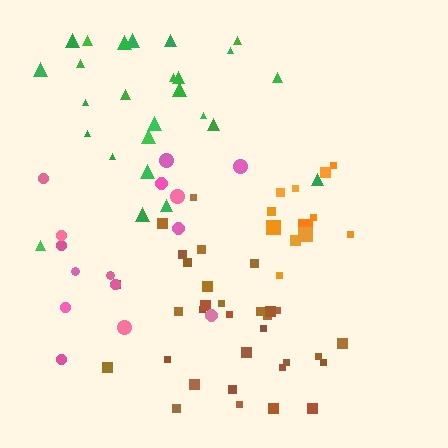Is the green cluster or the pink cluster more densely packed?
Green.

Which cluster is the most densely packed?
Orange.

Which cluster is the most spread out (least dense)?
Pink.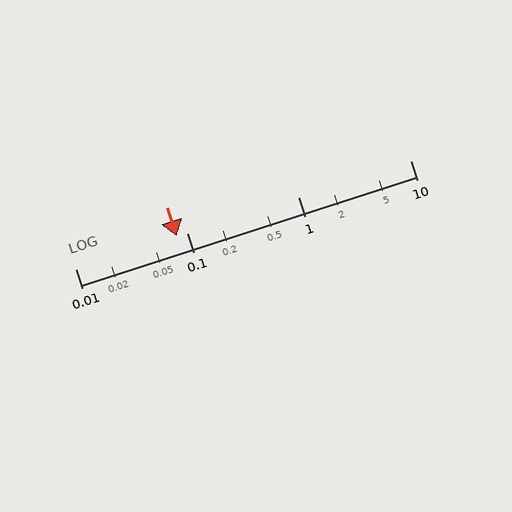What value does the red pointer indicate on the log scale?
The pointer indicates approximately 0.081.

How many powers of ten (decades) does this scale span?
The scale spans 3 decades, from 0.01 to 10.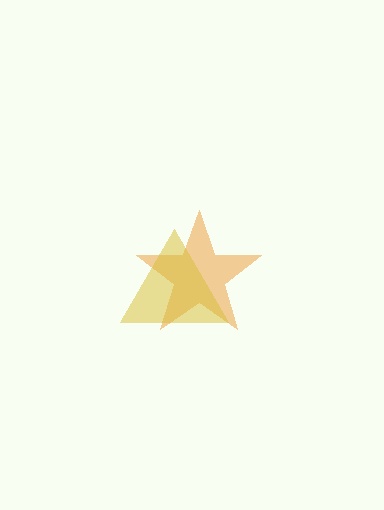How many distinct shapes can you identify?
There are 2 distinct shapes: an orange star, a yellow triangle.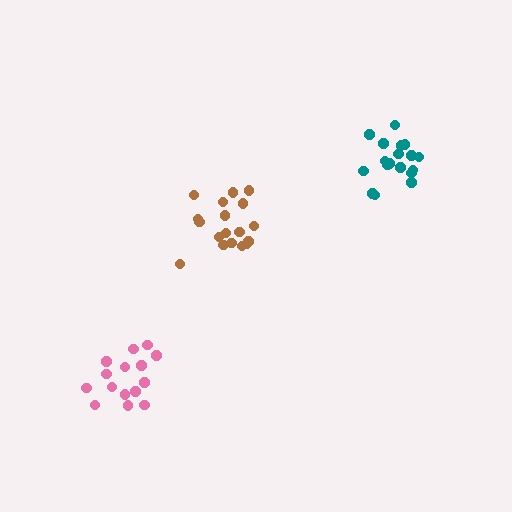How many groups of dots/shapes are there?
There are 3 groups.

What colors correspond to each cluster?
The clusters are colored: pink, brown, teal.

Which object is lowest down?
The pink cluster is bottommost.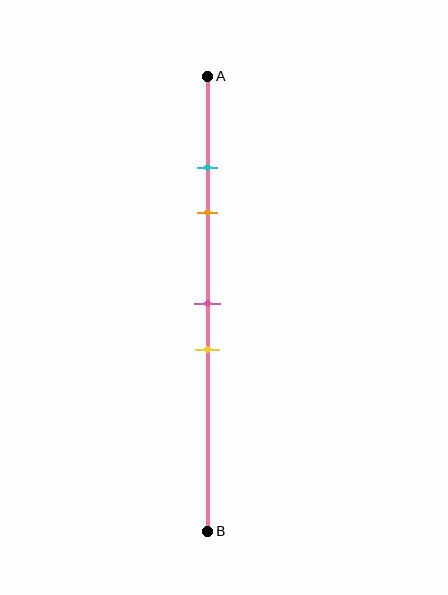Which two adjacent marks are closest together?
The cyan and orange marks are the closest adjacent pair.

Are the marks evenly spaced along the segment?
No, the marks are not evenly spaced.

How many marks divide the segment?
There are 4 marks dividing the segment.